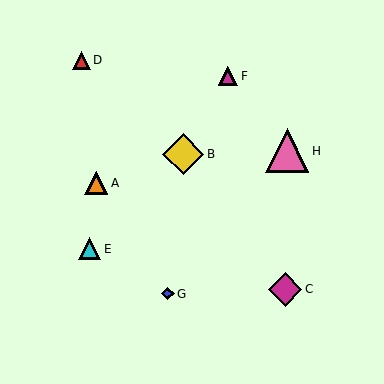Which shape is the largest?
The pink triangle (labeled H) is the largest.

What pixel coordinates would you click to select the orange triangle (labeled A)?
Click at (96, 183) to select the orange triangle A.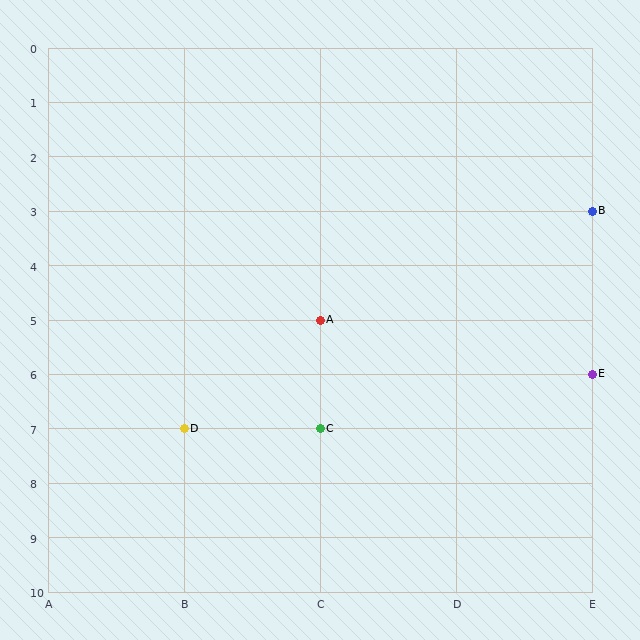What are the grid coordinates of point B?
Point B is at grid coordinates (E, 3).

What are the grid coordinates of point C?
Point C is at grid coordinates (C, 7).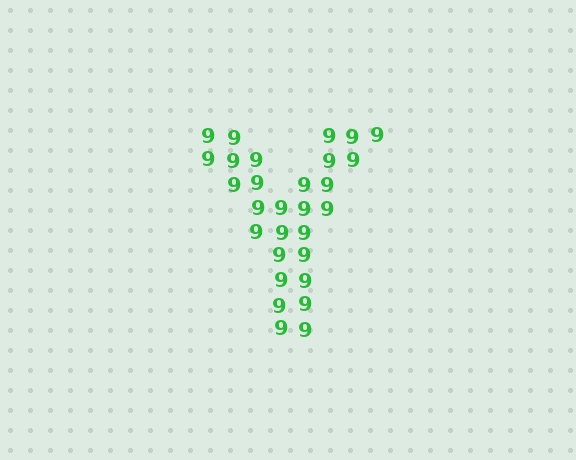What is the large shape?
The large shape is the letter Y.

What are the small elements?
The small elements are digit 9's.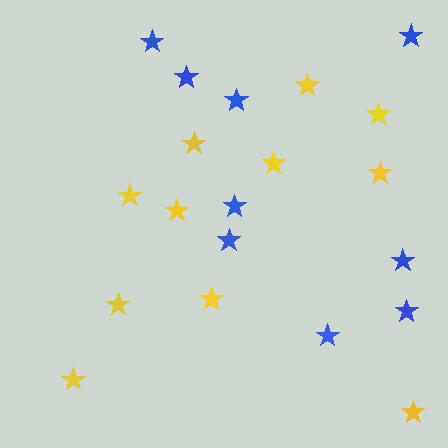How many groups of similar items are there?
There are 2 groups: one group of yellow stars (11) and one group of blue stars (9).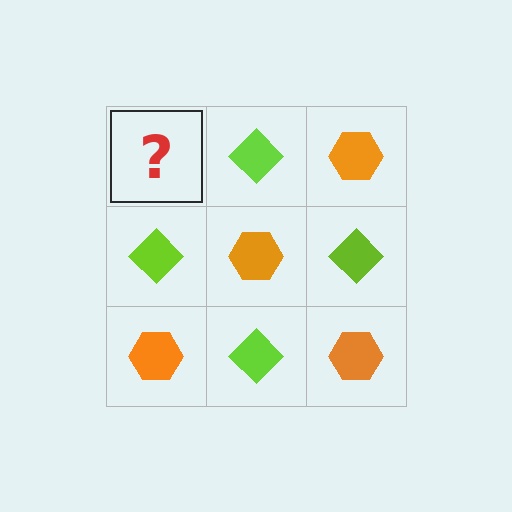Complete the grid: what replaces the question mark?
The question mark should be replaced with an orange hexagon.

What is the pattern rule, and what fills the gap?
The rule is that it alternates orange hexagon and lime diamond in a checkerboard pattern. The gap should be filled with an orange hexagon.